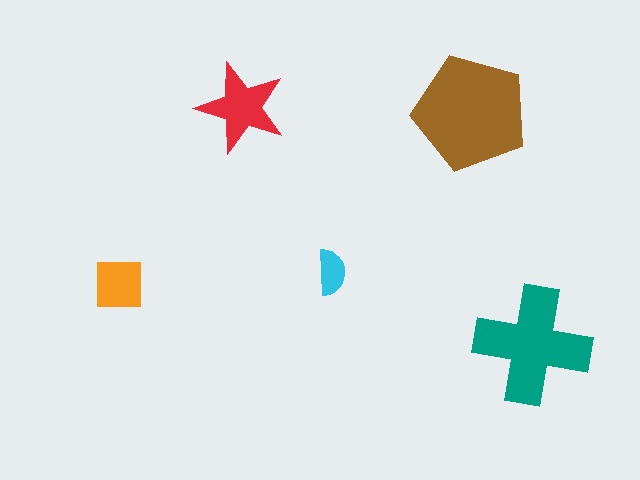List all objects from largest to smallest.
The brown pentagon, the teal cross, the red star, the orange square, the cyan semicircle.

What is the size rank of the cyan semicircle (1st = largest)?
5th.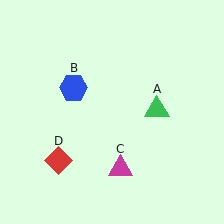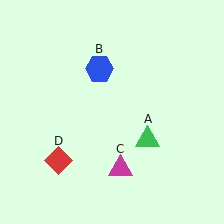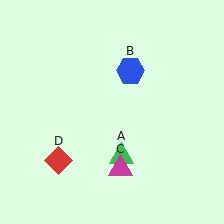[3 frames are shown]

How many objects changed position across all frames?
2 objects changed position: green triangle (object A), blue hexagon (object B).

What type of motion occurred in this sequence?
The green triangle (object A), blue hexagon (object B) rotated clockwise around the center of the scene.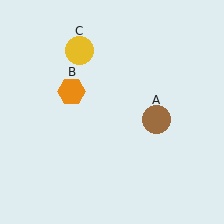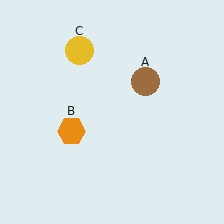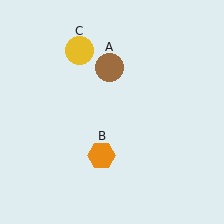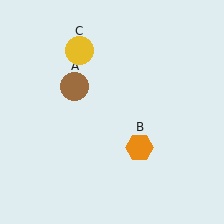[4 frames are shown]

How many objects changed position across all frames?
2 objects changed position: brown circle (object A), orange hexagon (object B).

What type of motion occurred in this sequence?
The brown circle (object A), orange hexagon (object B) rotated counterclockwise around the center of the scene.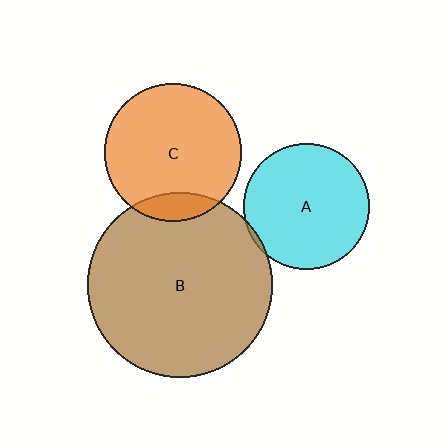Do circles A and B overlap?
Yes.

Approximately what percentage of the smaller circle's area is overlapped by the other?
Approximately 5%.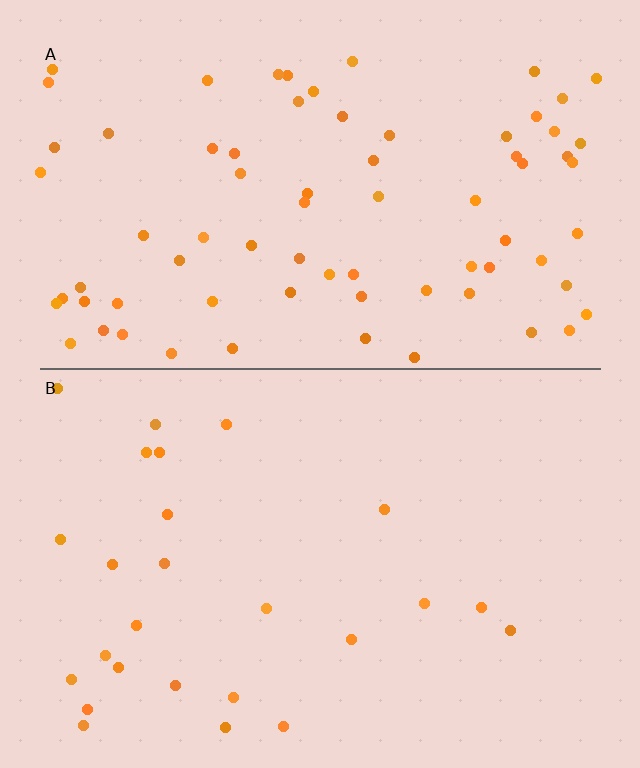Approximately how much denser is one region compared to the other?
Approximately 2.8× — region A over region B.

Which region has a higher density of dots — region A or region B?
A (the top).